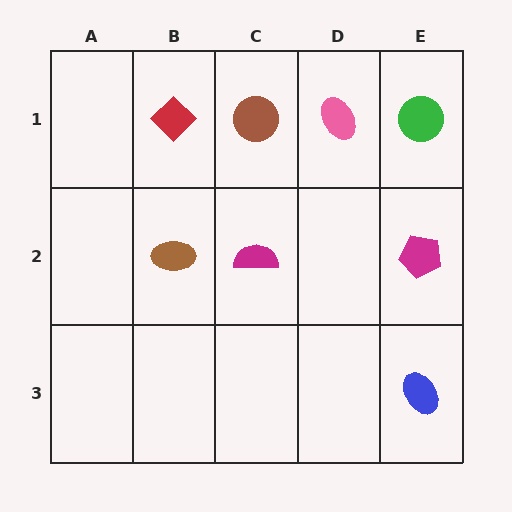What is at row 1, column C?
A brown circle.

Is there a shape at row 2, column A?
No, that cell is empty.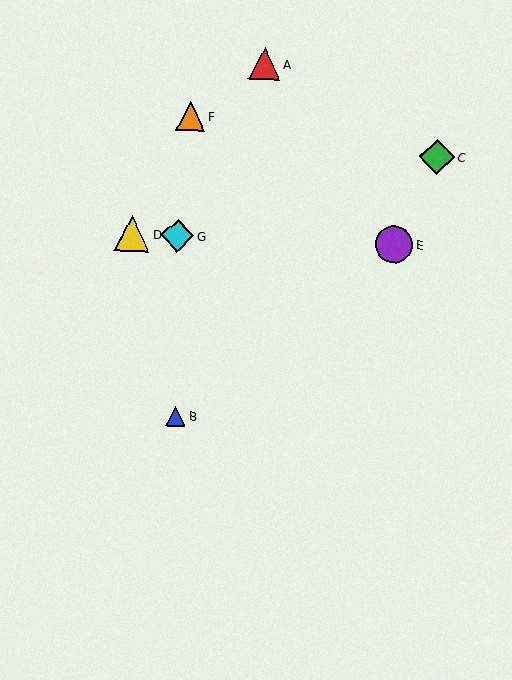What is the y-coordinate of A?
Object A is at y≈64.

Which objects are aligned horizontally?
Objects D, E, G are aligned horizontally.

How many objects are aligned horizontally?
3 objects (D, E, G) are aligned horizontally.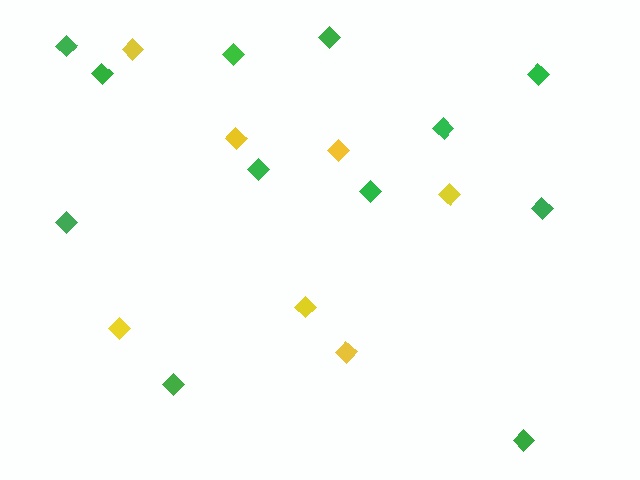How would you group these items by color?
There are 2 groups: one group of yellow diamonds (7) and one group of green diamonds (12).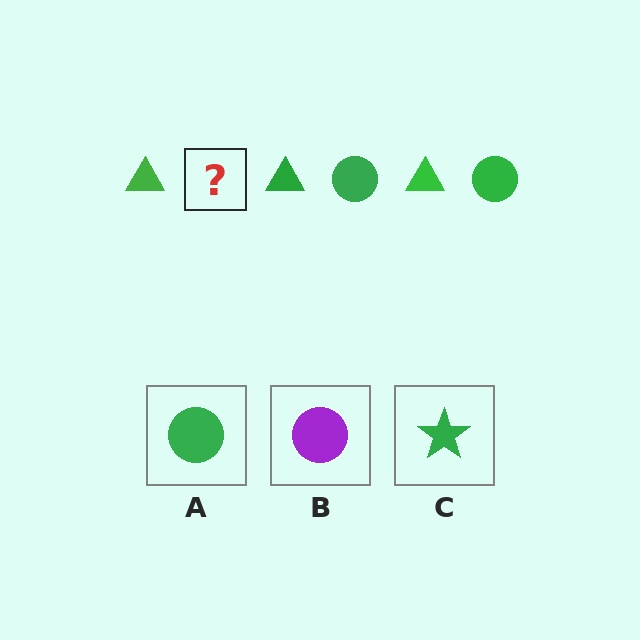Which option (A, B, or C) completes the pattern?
A.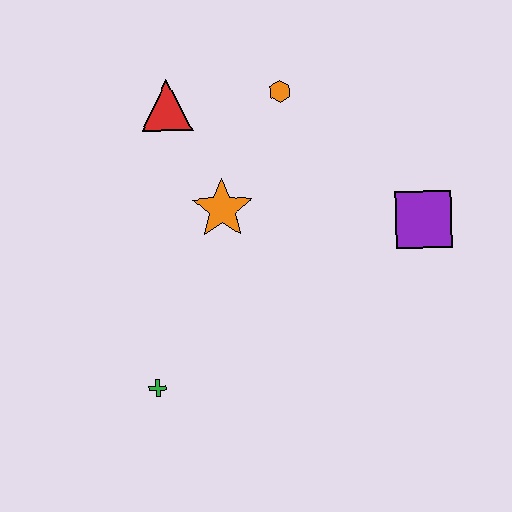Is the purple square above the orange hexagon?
No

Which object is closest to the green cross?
The orange star is closest to the green cross.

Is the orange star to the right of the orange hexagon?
No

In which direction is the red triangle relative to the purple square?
The red triangle is to the left of the purple square.